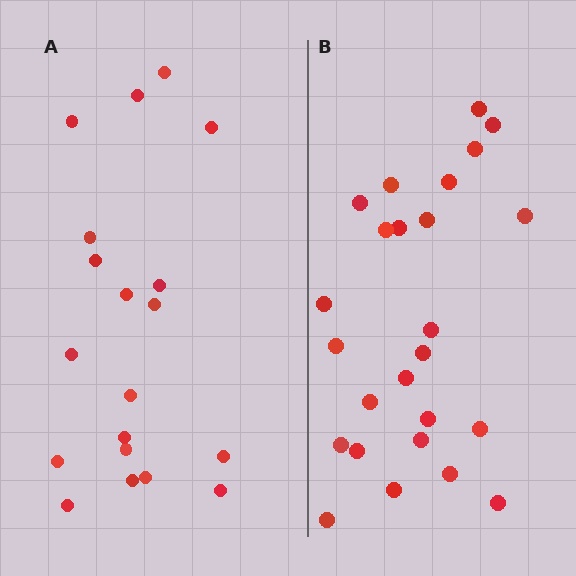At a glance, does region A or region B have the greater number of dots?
Region B (the right region) has more dots.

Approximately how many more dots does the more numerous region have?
Region B has about 6 more dots than region A.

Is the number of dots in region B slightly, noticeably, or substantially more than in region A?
Region B has noticeably more, but not dramatically so. The ratio is roughly 1.3 to 1.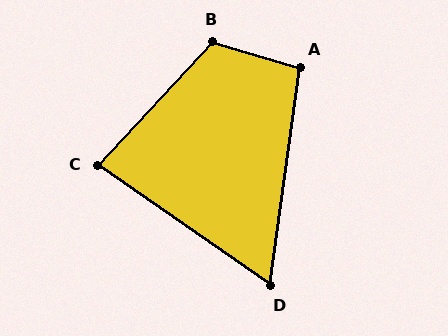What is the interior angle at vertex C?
Approximately 82 degrees (acute).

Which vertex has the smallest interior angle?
D, at approximately 63 degrees.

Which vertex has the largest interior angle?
B, at approximately 117 degrees.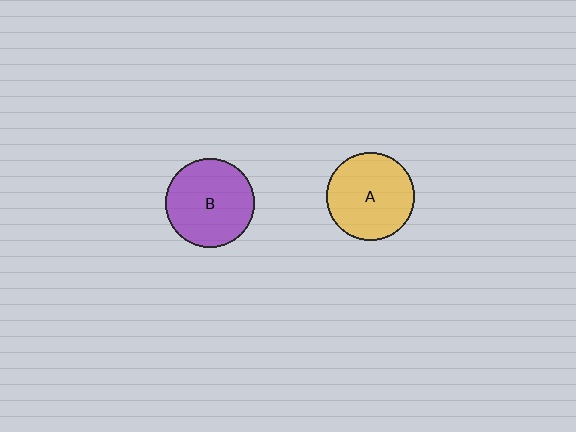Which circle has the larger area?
Circle B (purple).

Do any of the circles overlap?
No, none of the circles overlap.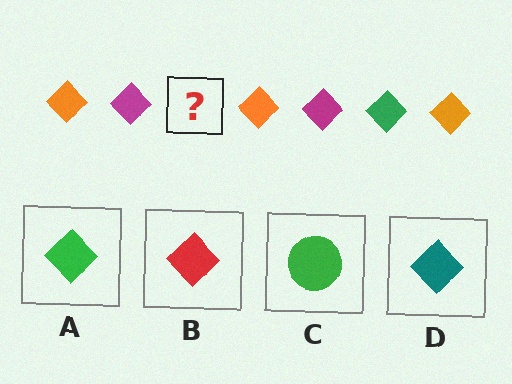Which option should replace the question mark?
Option A.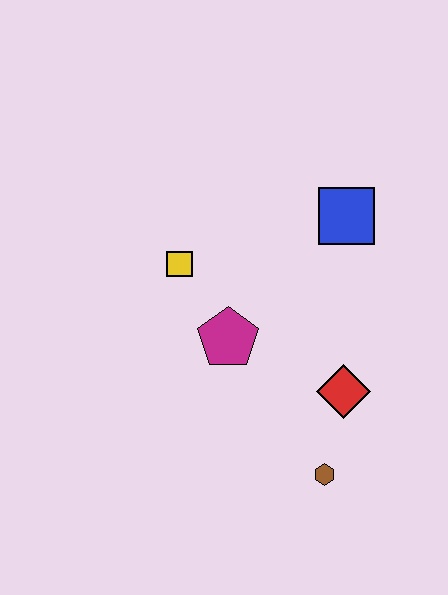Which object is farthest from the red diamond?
The yellow square is farthest from the red diamond.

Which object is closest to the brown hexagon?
The red diamond is closest to the brown hexagon.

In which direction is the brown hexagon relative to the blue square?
The brown hexagon is below the blue square.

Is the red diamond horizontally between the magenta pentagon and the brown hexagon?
No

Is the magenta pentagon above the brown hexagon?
Yes